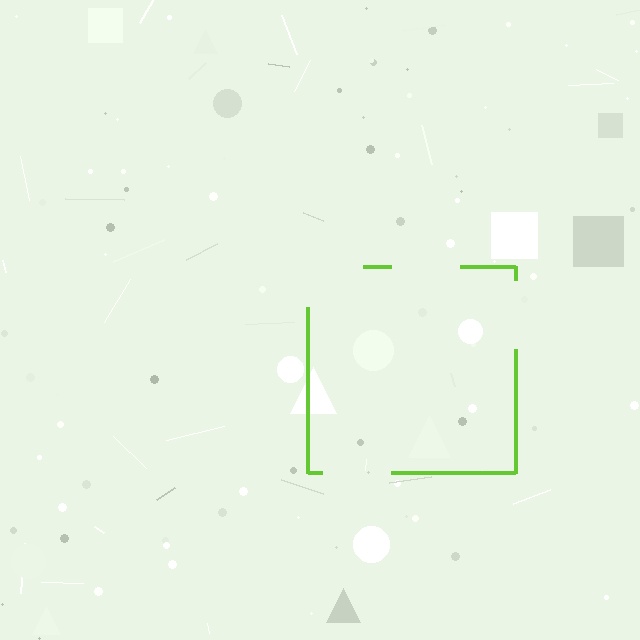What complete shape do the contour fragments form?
The contour fragments form a square.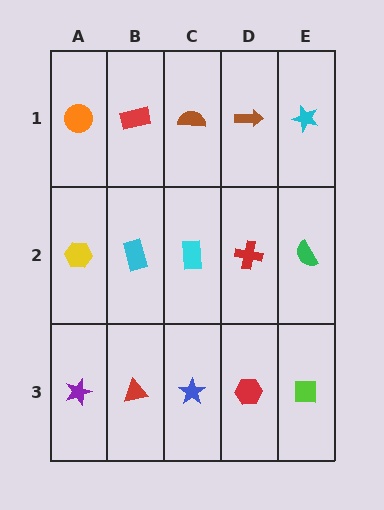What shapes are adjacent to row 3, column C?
A cyan rectangle (row 2, column C), a red triangle (row 3, column B), a red hexagon (row 3, column D).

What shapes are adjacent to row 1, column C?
A cyan rectangle (row 2, column C), a red rectangle (row 1, column B), a brown arrow (row 1, column D).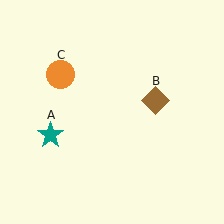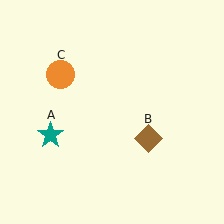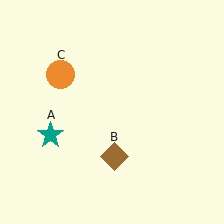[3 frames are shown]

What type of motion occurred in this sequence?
The brown diamond (object B) rotated clockwise around the center of the scene.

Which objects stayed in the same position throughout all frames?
Teal star (object A) and orange circle (object C) remained stationary.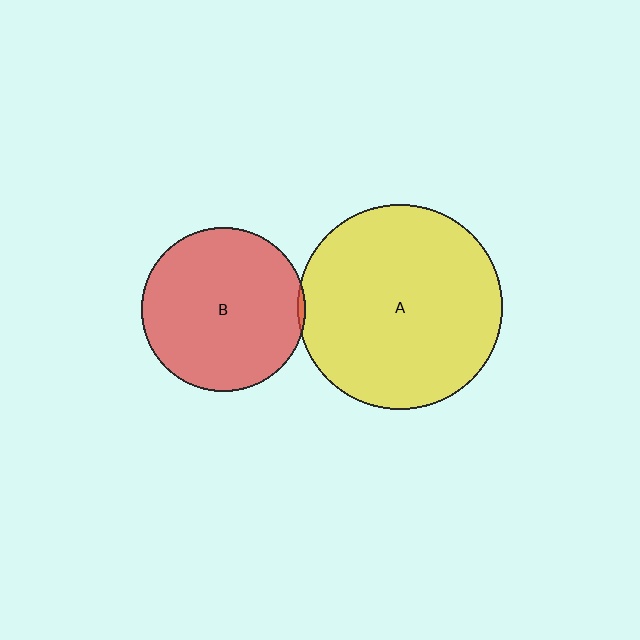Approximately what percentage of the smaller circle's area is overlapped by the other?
Approximately 5%.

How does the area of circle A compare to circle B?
Approximately 1.6 times.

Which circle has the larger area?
Circle A (yellow).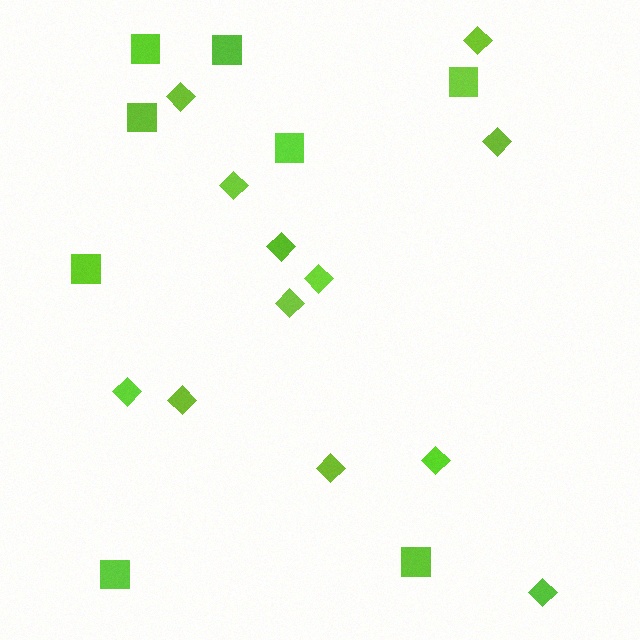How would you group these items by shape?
There are 2 groups: one group of diamonds (12) and one group of squares (8).